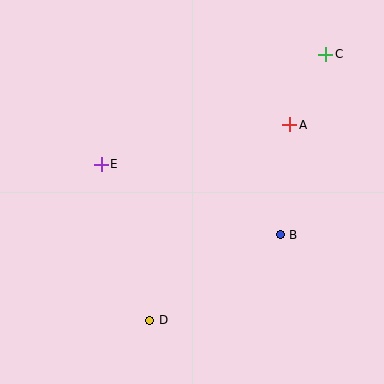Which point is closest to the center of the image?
Point E at (101, 165) is closest to the center.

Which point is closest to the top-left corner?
Point E is closest to the top-left corner.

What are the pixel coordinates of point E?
Point E is at (101, 165).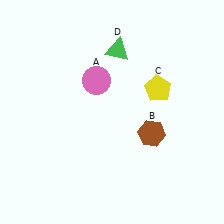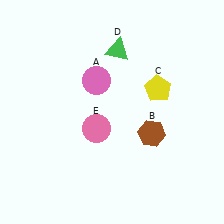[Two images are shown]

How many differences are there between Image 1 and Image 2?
There is 1 difference between the two images.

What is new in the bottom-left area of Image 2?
A pink circle (E) was added in the bottom-left area of Image 2.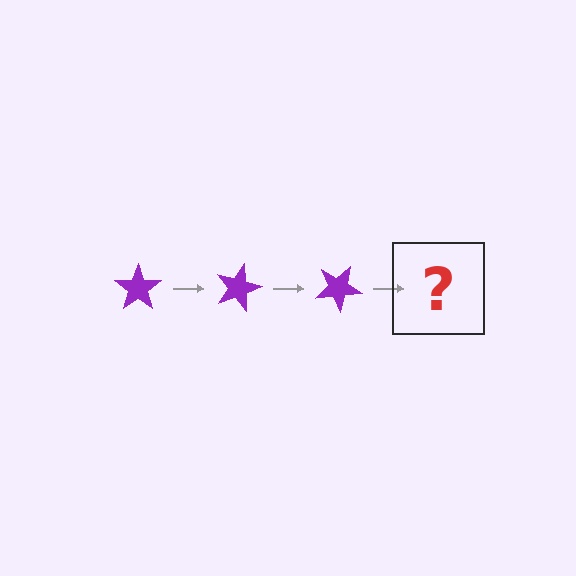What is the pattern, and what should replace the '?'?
The pattern is that the star rotates 15 degrees each step. The '?' should be a purple star rotated 45 degrees.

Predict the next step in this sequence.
The next step is a purple star rotated 45 degrees.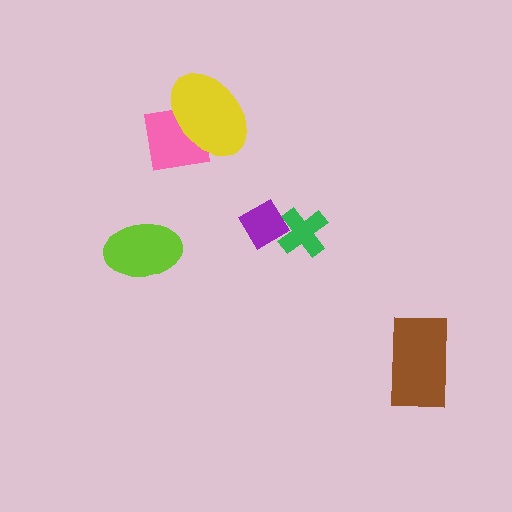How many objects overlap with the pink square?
1 object overlaps with the pink square.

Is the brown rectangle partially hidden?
No, no other shape covers it.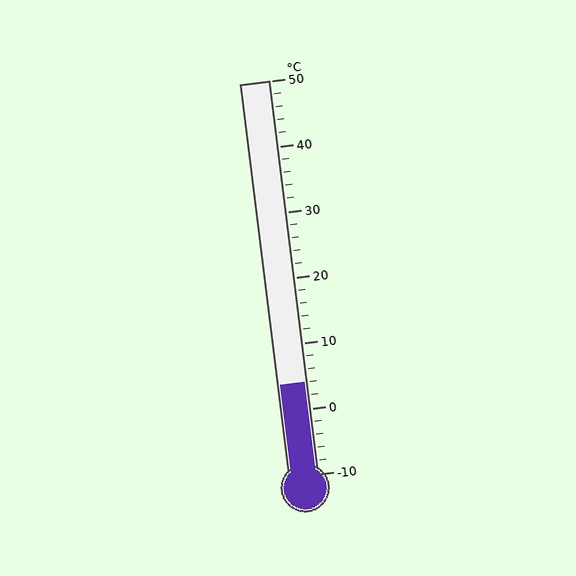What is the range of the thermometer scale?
The thermometer scale ranges from -10°C to 50°C.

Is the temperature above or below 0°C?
The temperature is above 0°C.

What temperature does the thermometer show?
The thermometer shows approximately 4°C.